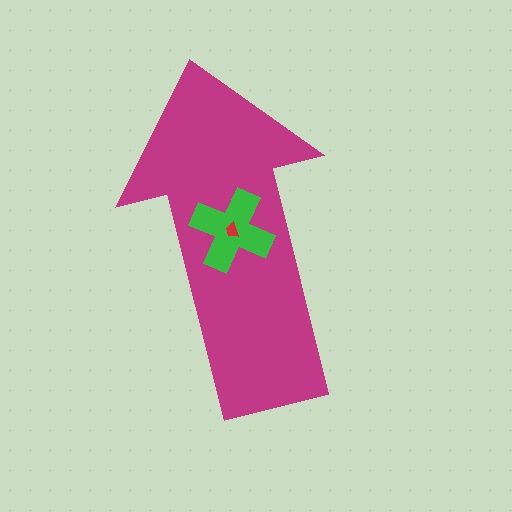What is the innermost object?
The red trapezoid.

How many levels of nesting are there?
3.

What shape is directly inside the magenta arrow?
The green cross.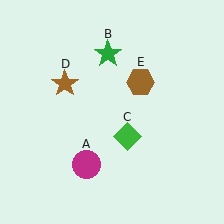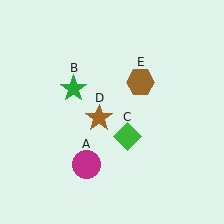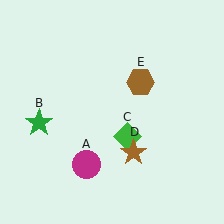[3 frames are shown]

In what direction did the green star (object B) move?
The green star (object B) moved down and to the left.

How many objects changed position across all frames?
2 objects changed position: green star (object B), brown star (object D).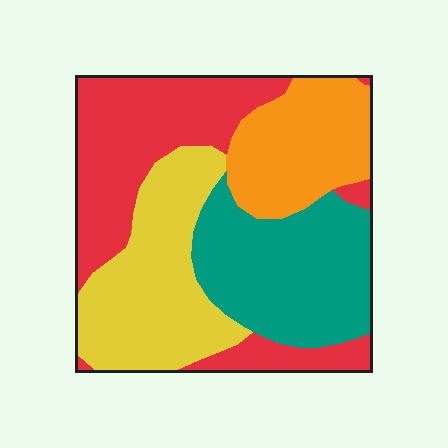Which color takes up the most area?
Red, at roughly 30%.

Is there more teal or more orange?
Teal.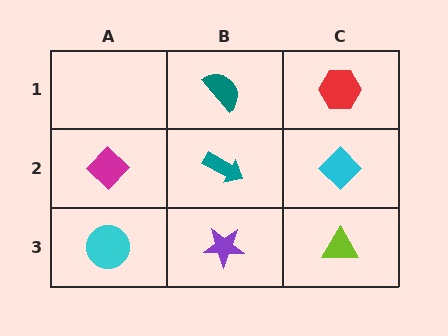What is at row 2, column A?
A magenta diamond.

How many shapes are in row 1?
2 shapes.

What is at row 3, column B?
A purple star.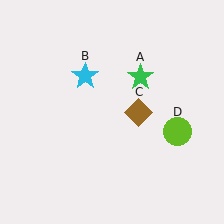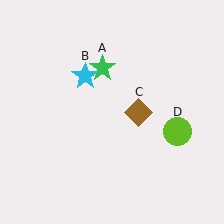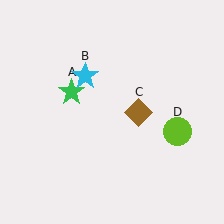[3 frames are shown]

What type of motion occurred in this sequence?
The green star (object A) rotated counterclockwise around the center of the scene.